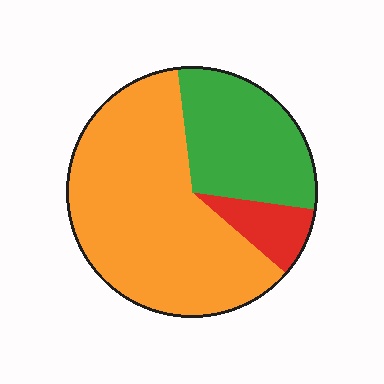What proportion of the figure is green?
Green covers 29% of the figure.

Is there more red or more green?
Green.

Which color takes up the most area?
Orange, at roughly 60%.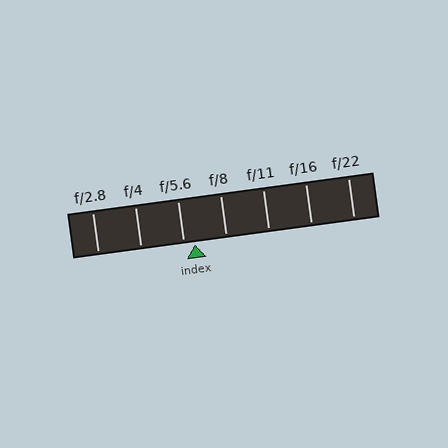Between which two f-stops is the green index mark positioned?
The index mark is between f/5.6 and f/8.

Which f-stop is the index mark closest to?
The index mark is closest to f/5.6.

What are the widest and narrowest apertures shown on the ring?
The widest aperture shown is f/2.8 and the narrowest is f/22.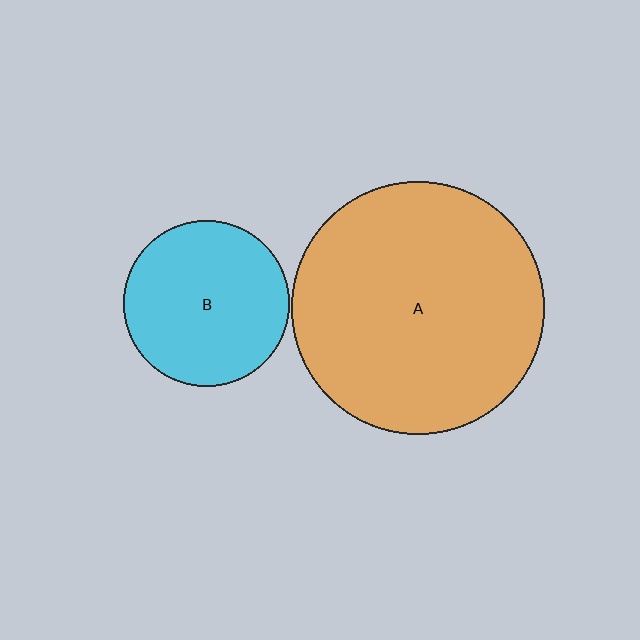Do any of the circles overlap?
No, none of the circles overlap.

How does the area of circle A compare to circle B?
Approximately 2.3 times.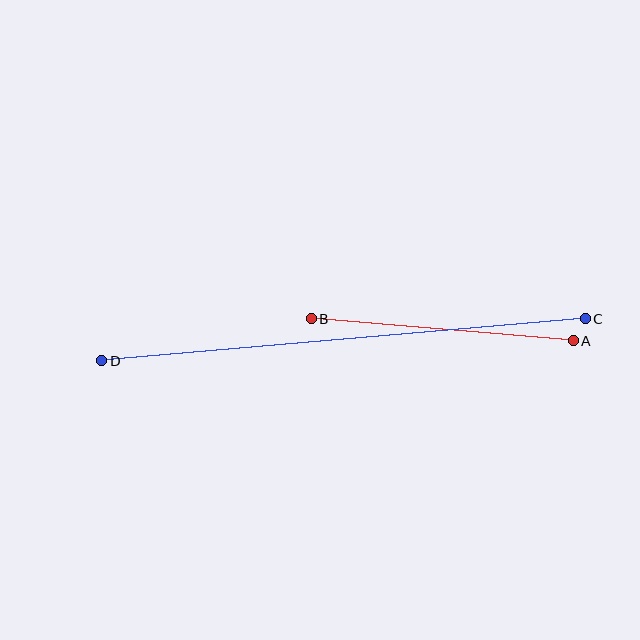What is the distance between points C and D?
The distance is approximately 485 pixels.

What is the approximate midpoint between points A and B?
The midpoint is at approximately (442, 330) pixels.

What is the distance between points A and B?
The distance is approximately 263 pixels.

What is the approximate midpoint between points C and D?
The midpoint is at approximately (343, 340) pixels.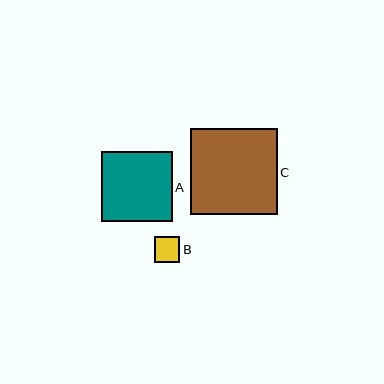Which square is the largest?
Square C is the largest with a size of approximately 86 pixels.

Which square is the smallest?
Square B is the smallest with a size of approximately 25 pixels.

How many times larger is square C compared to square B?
Square C is approximately 3.4 times the size of square B.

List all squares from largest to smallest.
From largest to smallest: C, A, B.